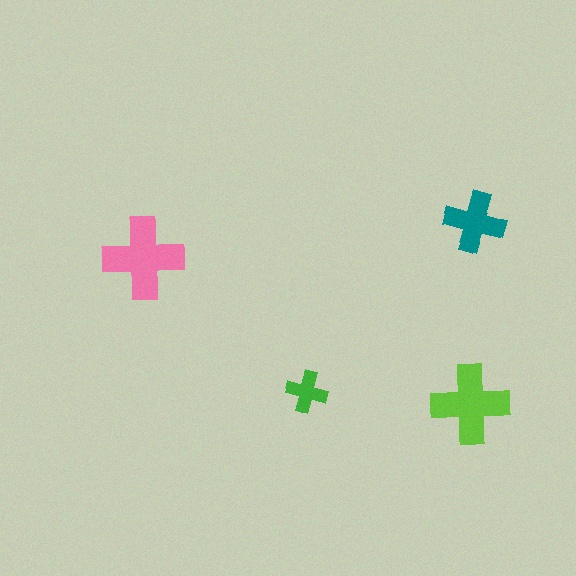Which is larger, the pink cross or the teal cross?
The pink one.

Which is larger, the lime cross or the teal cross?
The lime one.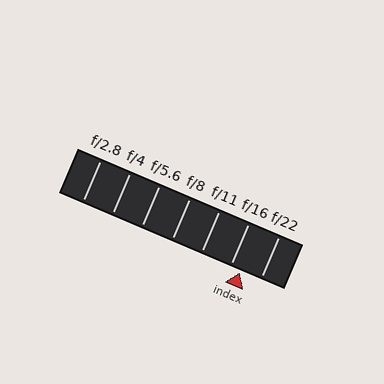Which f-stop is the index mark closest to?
The index mark is closest to f/16.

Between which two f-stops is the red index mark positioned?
The index mark is between f/16 and f/22.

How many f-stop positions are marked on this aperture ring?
There are 7 f-stop positions marked.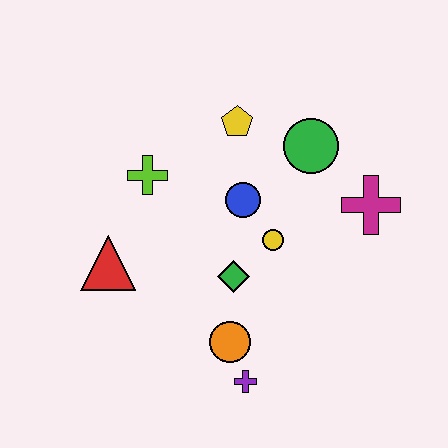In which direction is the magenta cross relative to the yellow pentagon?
The magenta cross is to the right of the yellow pentagon.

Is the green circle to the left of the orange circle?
No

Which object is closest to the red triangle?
The lime cross is closest to the red triangle.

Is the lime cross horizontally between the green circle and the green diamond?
No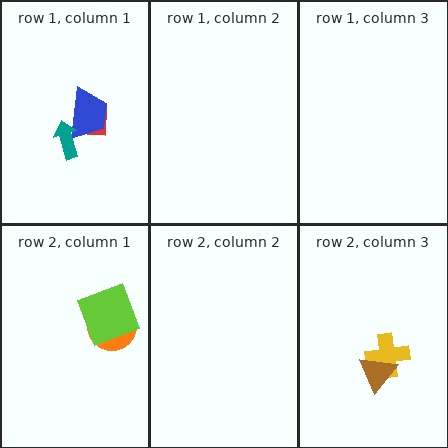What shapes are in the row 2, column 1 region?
The orange circle, the lime square.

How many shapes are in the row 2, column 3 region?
2.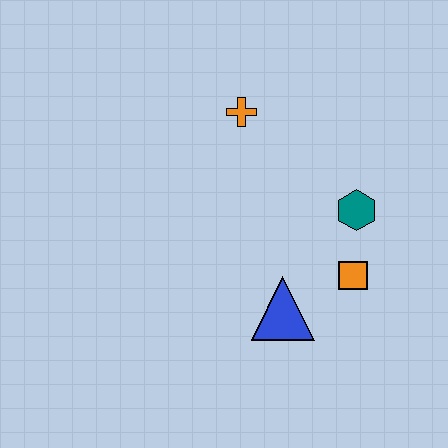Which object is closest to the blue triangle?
The orange square is closest to the blue triangle.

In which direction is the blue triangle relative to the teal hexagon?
The blue triangle is below the teal hexagon.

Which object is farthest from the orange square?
The orange cross is farthest from the orange square.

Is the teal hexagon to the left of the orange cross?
No